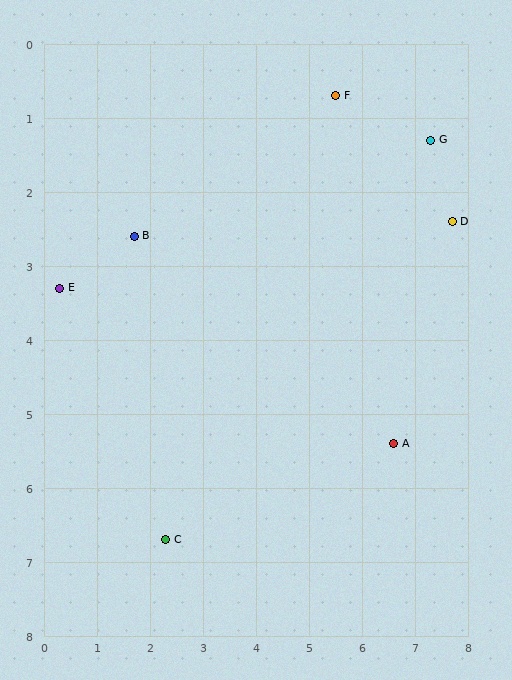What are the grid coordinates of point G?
Point G is at approximately (7.3, 1.3).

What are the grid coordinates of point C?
Point C is at approximately (2.3, 6.7).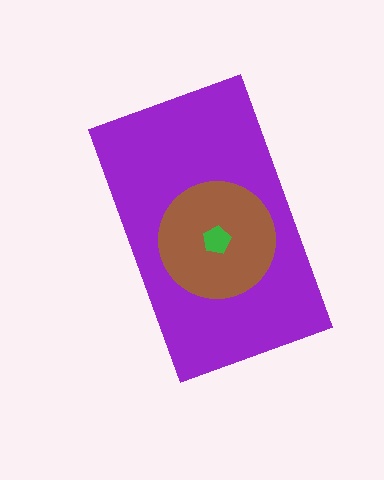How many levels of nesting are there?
3.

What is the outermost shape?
The purple rectangle.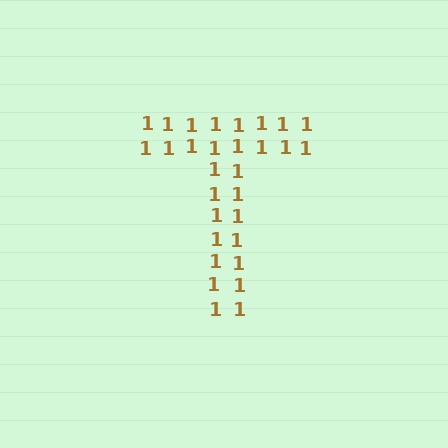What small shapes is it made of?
It is made of small digit 1's.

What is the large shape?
The large shape is the letter T.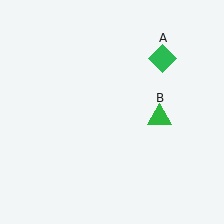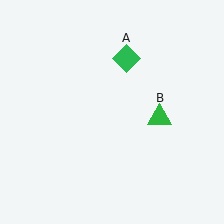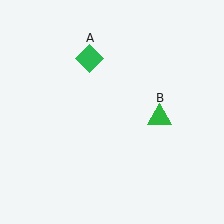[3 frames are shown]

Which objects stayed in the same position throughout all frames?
Green triangle (object B) remained stationary.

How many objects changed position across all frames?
1 object changed position: green diamond (object A).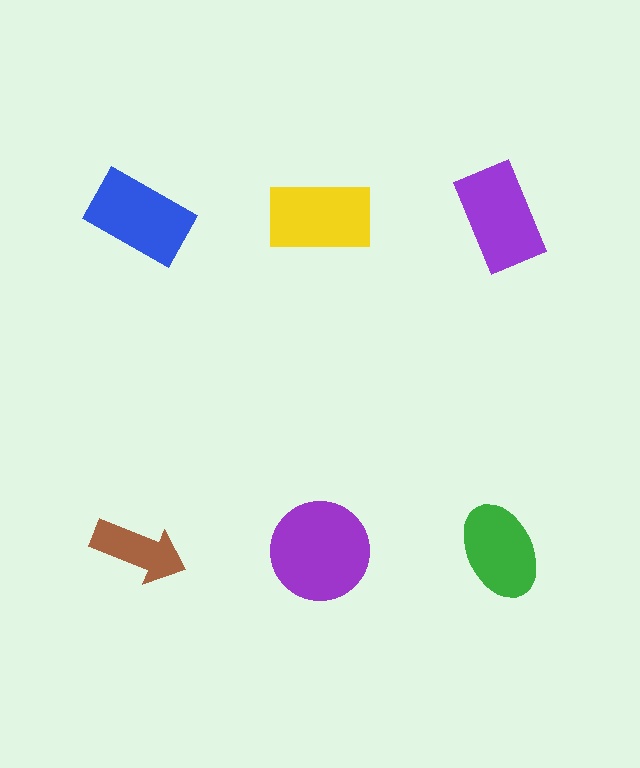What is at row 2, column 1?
A brown arrow.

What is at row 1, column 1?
A blue rectangle.